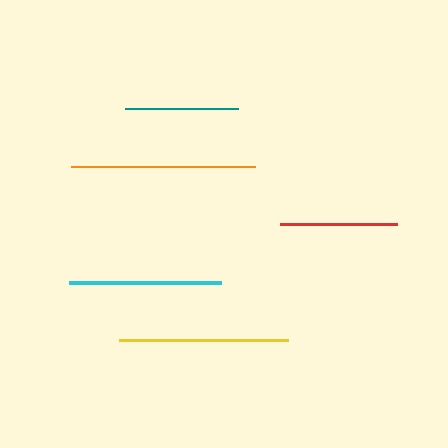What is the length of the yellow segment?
The yellow segment is approximately 169 pixels long.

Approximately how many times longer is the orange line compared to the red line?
The orange line is approximately 1.6 times the length of the red line.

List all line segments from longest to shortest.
From longest to shortest: orange, yellow, cyan, red, teal.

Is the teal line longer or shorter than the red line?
The red line is longer than the teal line.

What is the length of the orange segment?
The orange segment is approximately 184 pixels long.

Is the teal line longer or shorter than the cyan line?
The cyan line is longer than the teal line.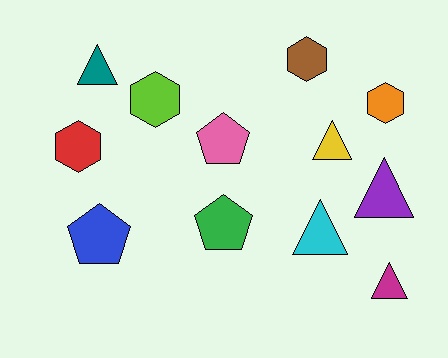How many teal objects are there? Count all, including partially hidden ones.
There is 1 teal object.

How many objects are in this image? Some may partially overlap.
There are 12 objects.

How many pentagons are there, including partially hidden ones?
There are 3 pentagons.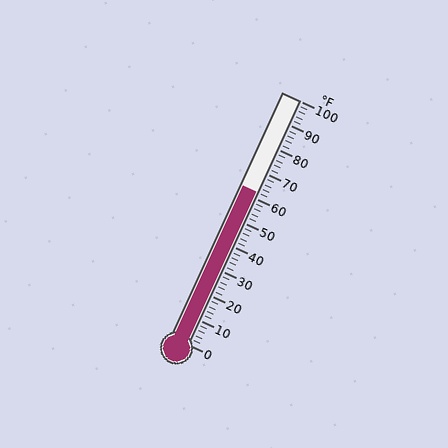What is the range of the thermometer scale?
The thermometer scale ranges from 0°F to 100°F.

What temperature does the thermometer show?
The thermometer shows approximately 62°F.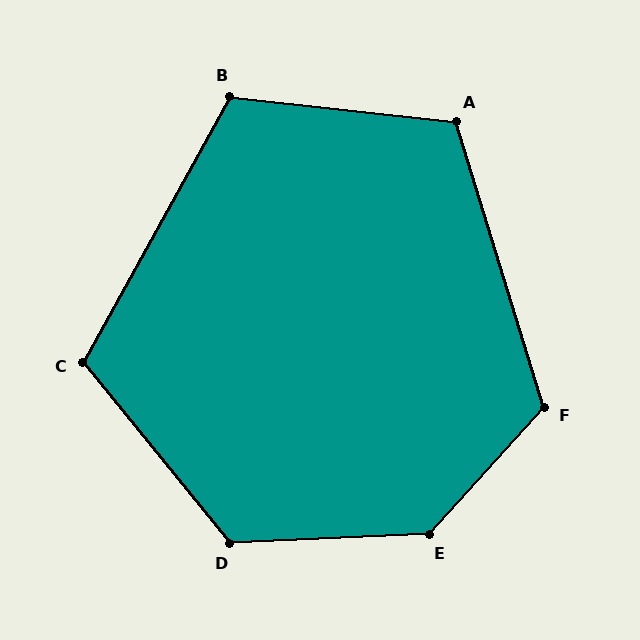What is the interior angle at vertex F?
Approximately 121 degrees (obtuse).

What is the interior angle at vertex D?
Approximately 127 degrees (obtuse).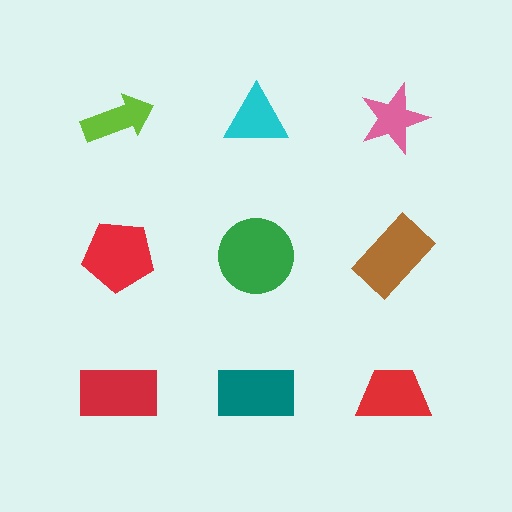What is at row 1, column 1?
A lime arrow.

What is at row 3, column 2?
A teal rectangle.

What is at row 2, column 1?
A red pentagon.